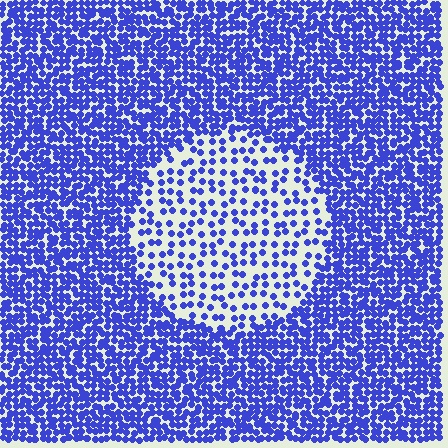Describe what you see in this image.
The image contains small blue elements arranged at two different densities. A circle-shaped region is visible where the elements are less densely packed than the surrounding area.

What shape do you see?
I see a circle.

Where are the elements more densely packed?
The elements are more densely packed outside the circle boundary.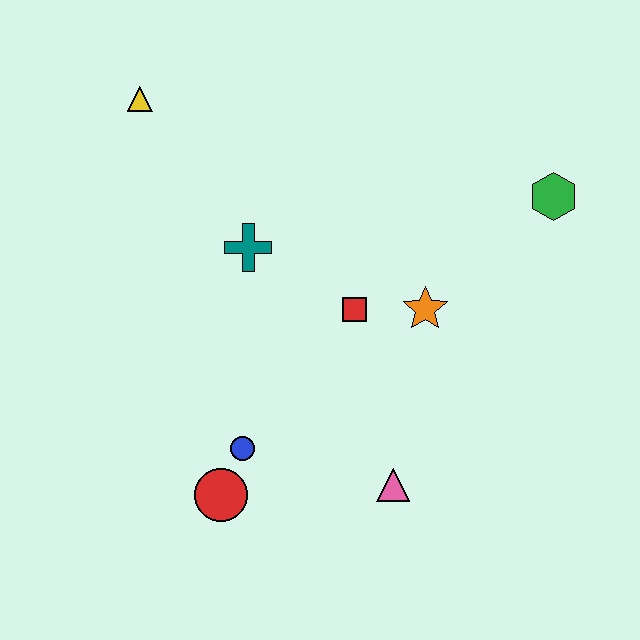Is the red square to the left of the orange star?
Yes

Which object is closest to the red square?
The orange star is closest to the red square.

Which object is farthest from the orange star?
The yellow triangle is farthest from the orange star.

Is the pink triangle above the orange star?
No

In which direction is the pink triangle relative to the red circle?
The pink triangle is to the right of the red circle.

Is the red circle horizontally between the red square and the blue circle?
No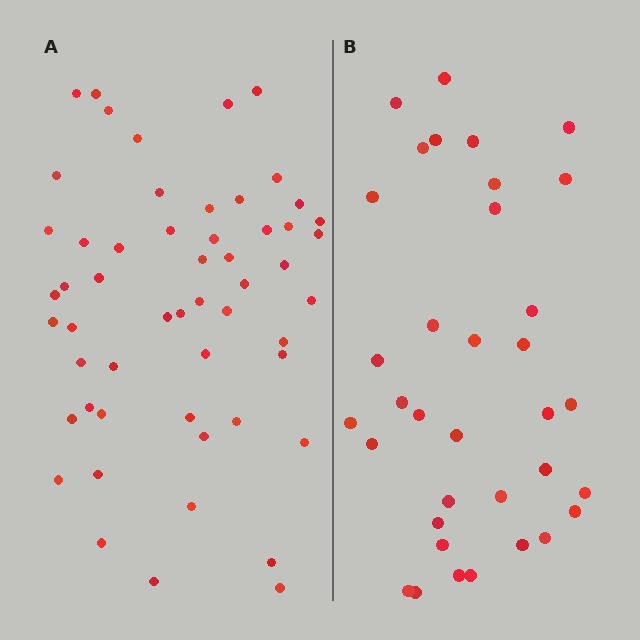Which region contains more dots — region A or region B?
Region A (the left region) has more dots.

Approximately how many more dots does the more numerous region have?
Region A has approximately 20 more dots than region B.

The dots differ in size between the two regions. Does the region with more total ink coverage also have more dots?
No. Region B has more total ink coverage because its dots are larger, but region A actually contains more individual dots. Total area can be misleading — the number of items is what matters here.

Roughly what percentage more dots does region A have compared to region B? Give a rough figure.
About 55% more.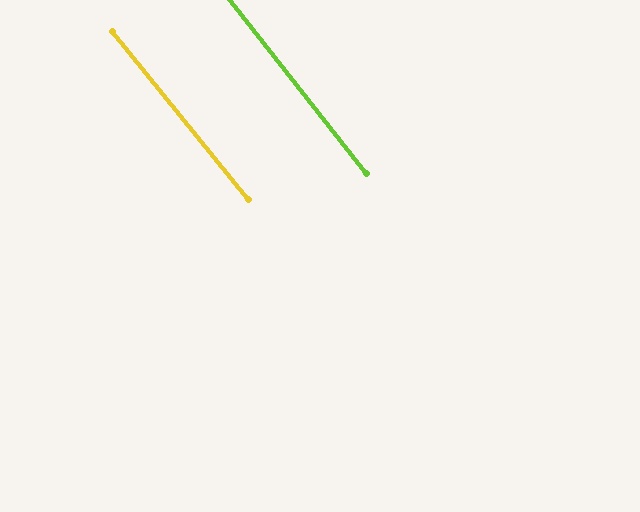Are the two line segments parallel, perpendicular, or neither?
Parallel — their directions differ by only 0.9°.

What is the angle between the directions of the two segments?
Approximately 1 degree.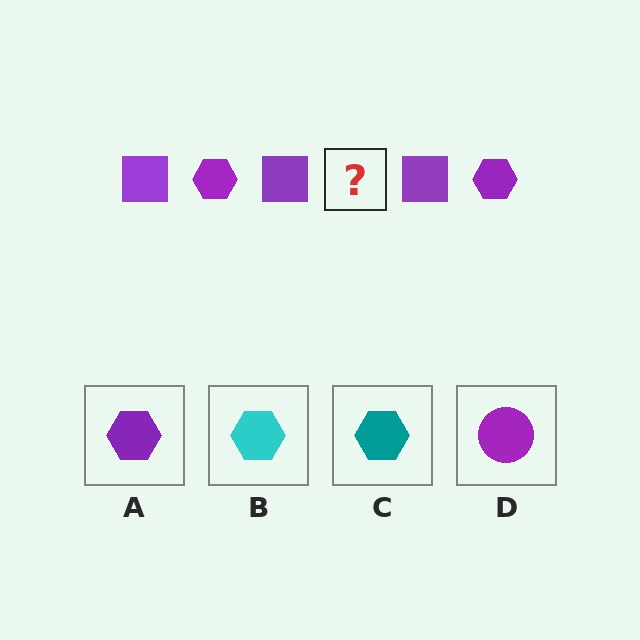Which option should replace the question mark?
Option A.